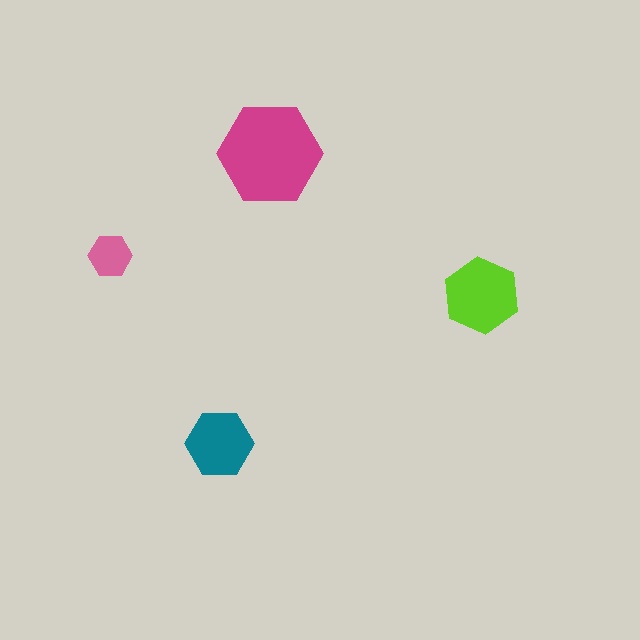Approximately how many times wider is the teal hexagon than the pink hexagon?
About 1.5 times wider.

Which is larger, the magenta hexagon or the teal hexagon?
The magenta one.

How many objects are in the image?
There are 4 objects in the image.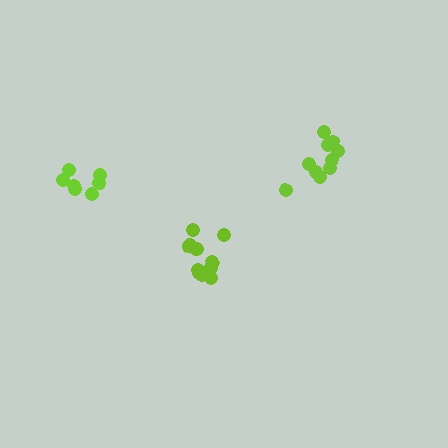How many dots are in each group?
Group 1: 10 dots, Group 2: 7 dots, Group 3: 10 dots (27 total).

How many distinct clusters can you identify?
There are 3 distinct clusters.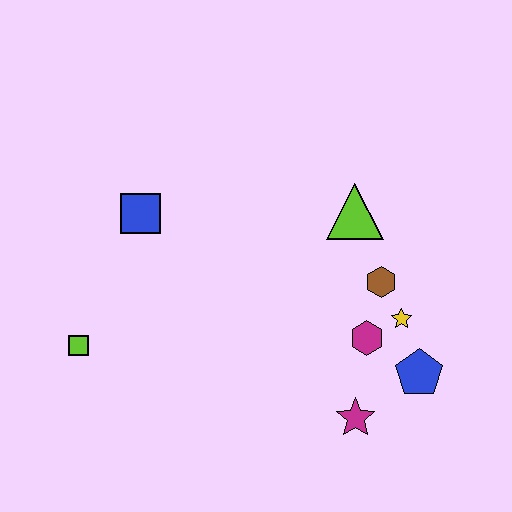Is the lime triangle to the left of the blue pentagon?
Yes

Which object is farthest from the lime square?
The blue pentagon is farthest from the lime square.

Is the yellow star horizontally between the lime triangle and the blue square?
No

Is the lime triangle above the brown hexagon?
Yes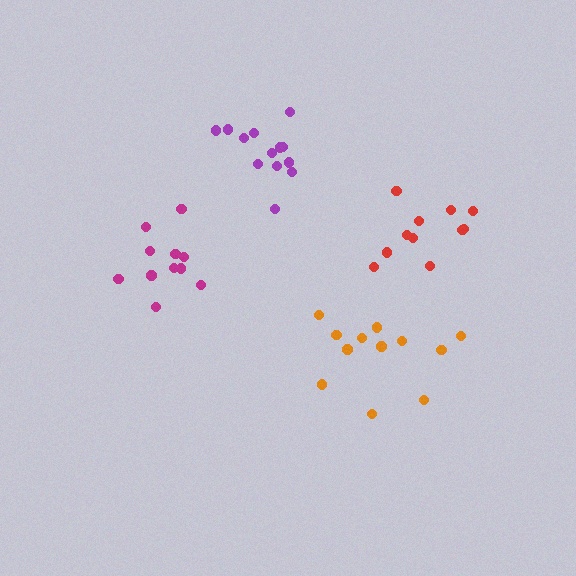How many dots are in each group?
Group 1: 12 dots, Group 2: 11 dots, Group 3: 13 dots, Group 4: 12 dots (48 total).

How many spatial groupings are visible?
There are 4 spatial groupings.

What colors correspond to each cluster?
The clusters are colored: orange, magenta, purple, red.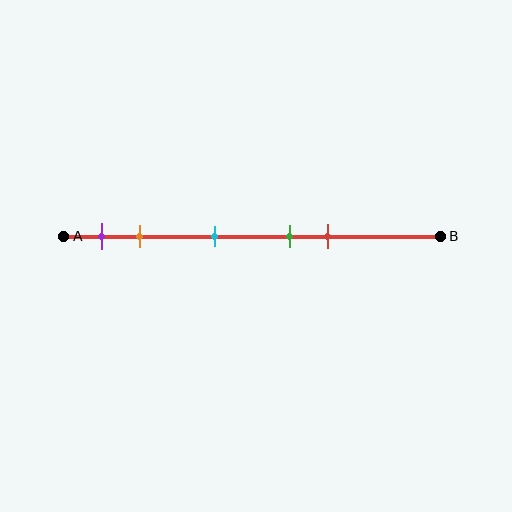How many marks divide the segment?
There are 5 marks dividing the segment.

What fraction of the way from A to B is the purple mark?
The purple mark is approximately 10% (0.1) of the way from A to B.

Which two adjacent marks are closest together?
The green and red marks are the closest adjacent pair.